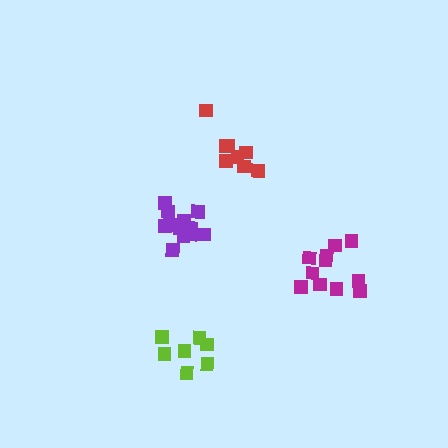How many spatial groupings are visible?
There are 4 spatial groupings.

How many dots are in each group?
Group 1: 12 dots, Group 2: 8 dots, Group 3: 11 dots, Group 4: 7 dots (38 total).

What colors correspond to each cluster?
The clusters are colored: purple, red, magenta, lime.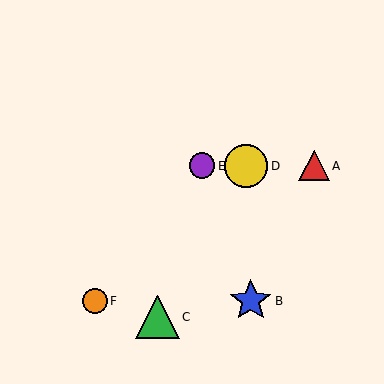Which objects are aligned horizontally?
Objects A, D, E are aligned horizontally.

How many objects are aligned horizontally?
3 objects (A, D, E) are aligned horizontally.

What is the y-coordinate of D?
Object D is at y≈166.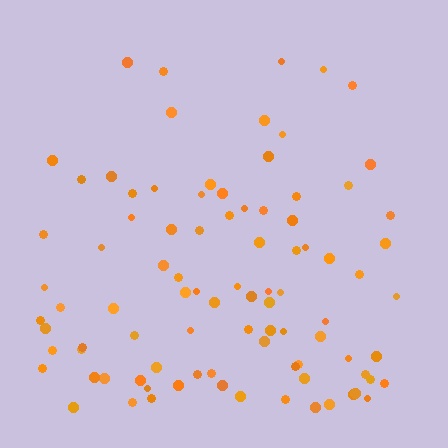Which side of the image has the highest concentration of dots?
The bottom.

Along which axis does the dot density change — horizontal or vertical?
Vertical.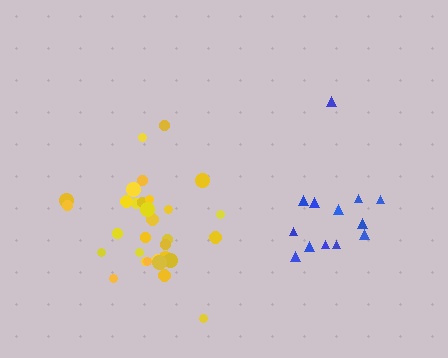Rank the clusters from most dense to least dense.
yellow, blue.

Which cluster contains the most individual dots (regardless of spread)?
Yellow (31).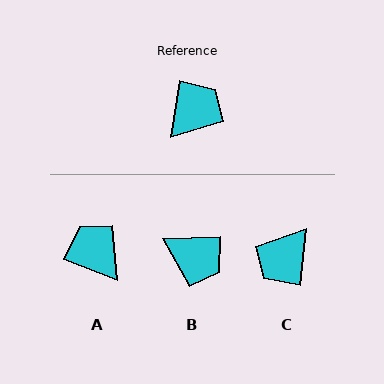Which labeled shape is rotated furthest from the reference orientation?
C, about 178 degrees away.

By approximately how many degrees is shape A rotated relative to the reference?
Approximately 77 degrees counter-clockwise.